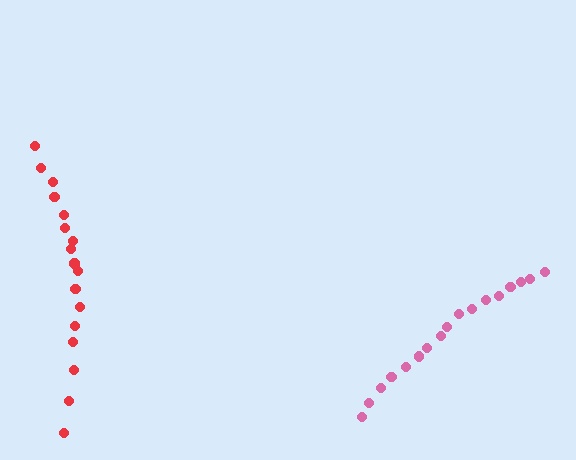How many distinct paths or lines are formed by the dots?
There are 2 distinct paths.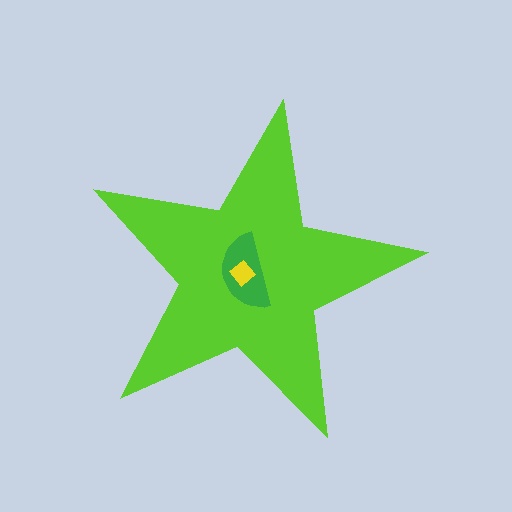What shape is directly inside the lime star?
The green semicircle.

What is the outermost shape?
The lime star.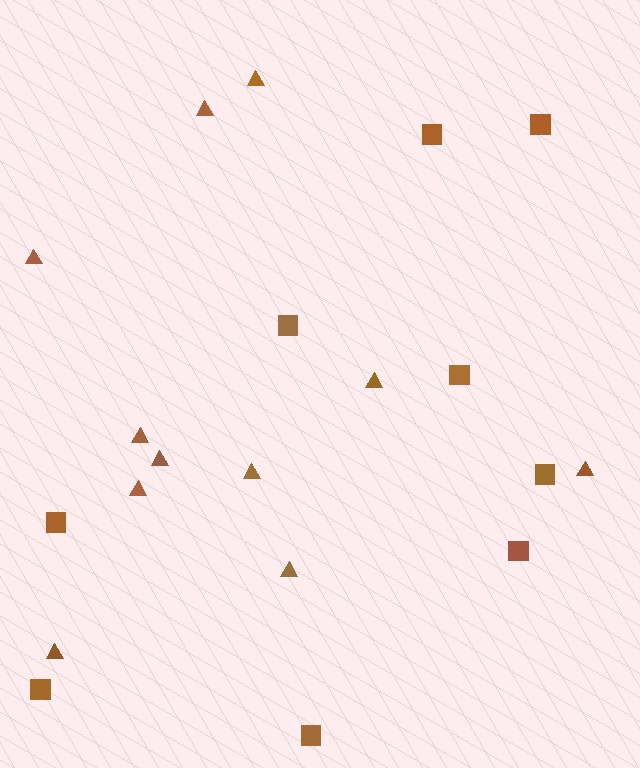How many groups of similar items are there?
There are 2 groups: one group of squares (9) and one group of triangles (11).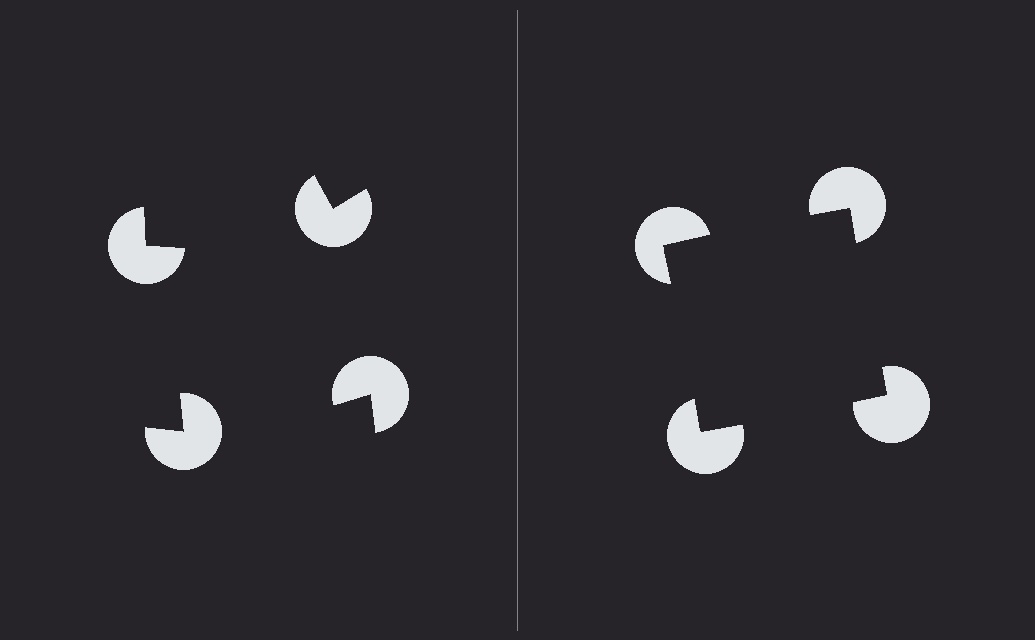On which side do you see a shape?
An illusory square appears on the right side. On the left side the wedge cuts are rotated, so no coherent shape forms.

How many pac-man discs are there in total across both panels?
8 — 4 on each side.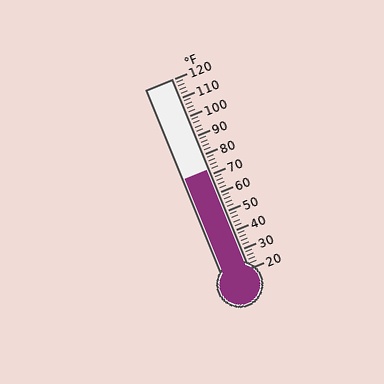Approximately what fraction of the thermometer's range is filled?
The thermometer is filled to approximately 50% of its range.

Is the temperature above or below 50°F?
The temperature is above 50°F.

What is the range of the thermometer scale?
The thermometer scale ranges from 20°F to 120°F.